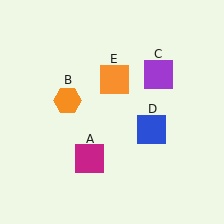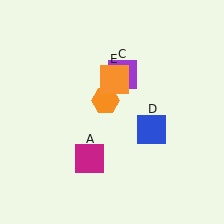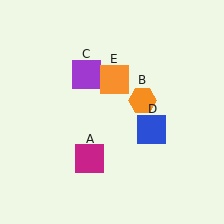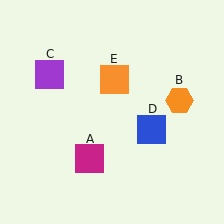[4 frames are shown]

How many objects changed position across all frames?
2 objects changed position: orange hexagon (object B), purple square (object C).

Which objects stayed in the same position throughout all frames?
Magenta square (object A) and blue square (object D) and orange square (object E) remained stationary.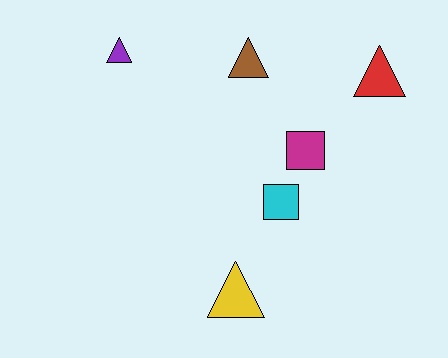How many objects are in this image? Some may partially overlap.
There are 6 objects.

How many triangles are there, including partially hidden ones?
There are 4 triangles.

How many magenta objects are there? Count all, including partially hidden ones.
There is 1 magenta object.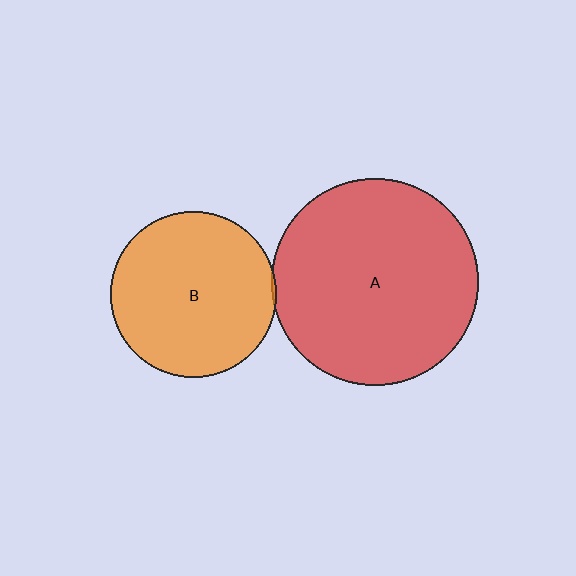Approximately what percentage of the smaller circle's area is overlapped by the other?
Approximately 5%.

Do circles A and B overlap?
Yes.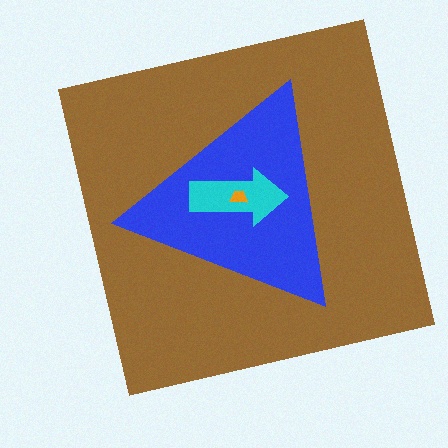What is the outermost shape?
The brown square.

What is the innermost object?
The orange trapezoid.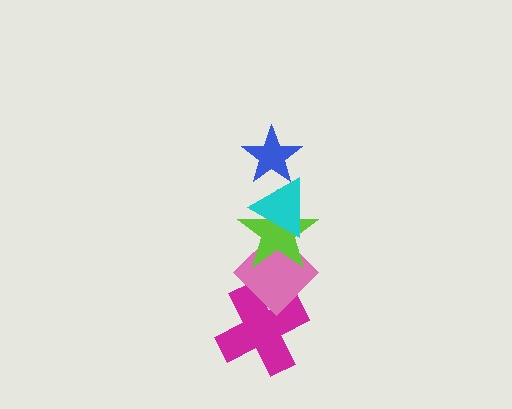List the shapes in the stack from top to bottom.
From top to bottom: the blue star, the cyan triangle, the lime star, the pink diamond, the magenta cross.